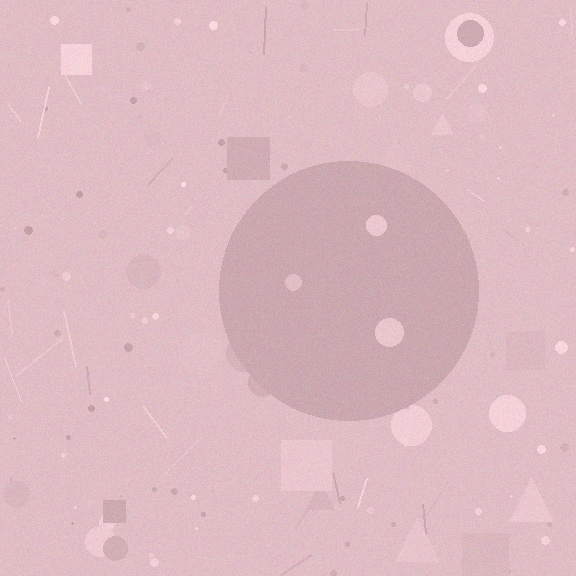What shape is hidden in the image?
A circle is hidden in the image.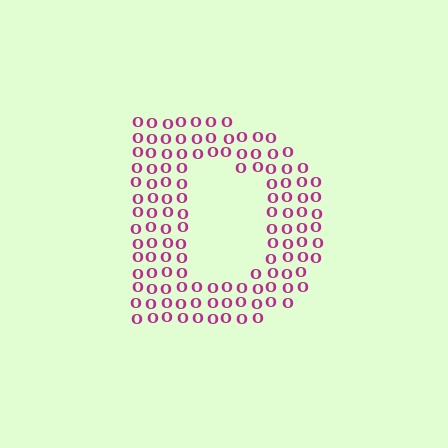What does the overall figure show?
The overall figure shows the letter D.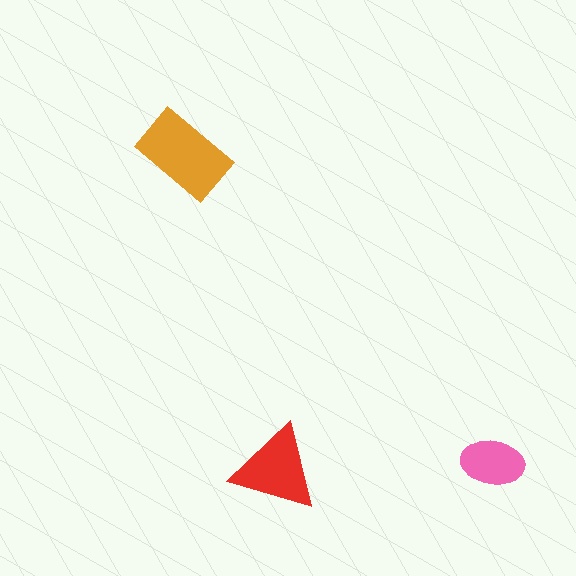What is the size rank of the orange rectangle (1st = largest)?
1st.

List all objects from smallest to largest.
The pink ellipse, the red triangle, the orange rectangle.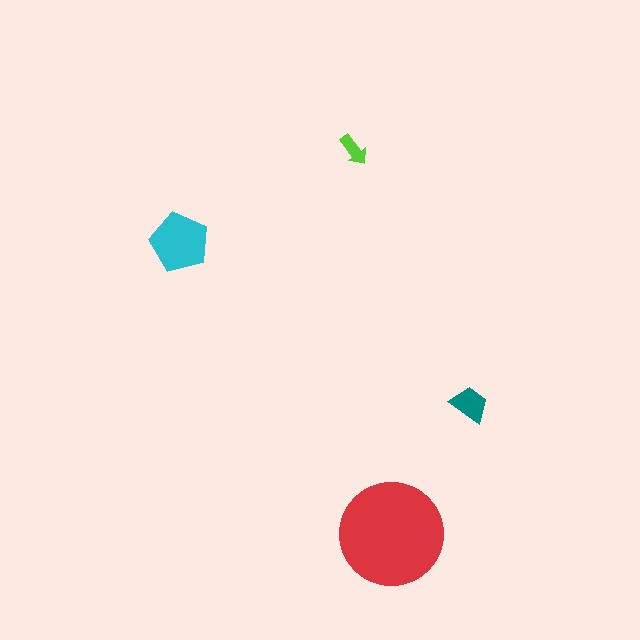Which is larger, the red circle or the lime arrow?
The red circle.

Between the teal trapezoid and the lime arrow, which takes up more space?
The teal trapezoid.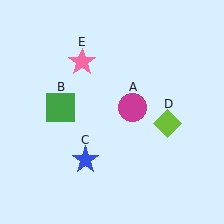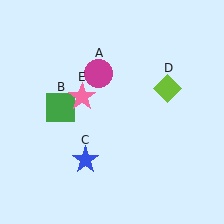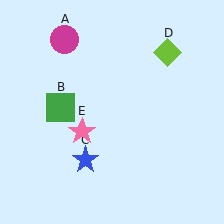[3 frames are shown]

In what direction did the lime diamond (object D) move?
The lime diamond (object D) moved up.